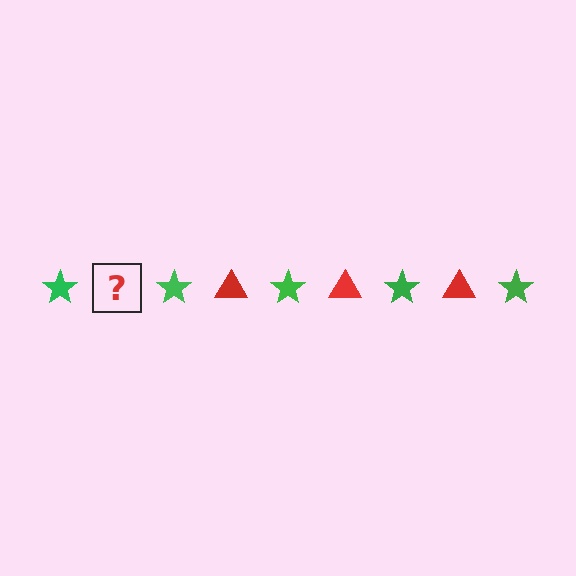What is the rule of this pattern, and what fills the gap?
The rule is that the pattern alternates between green star and red triangle. The gap should be filled with a red triangle.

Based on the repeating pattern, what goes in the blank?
The blank should be a red triangle.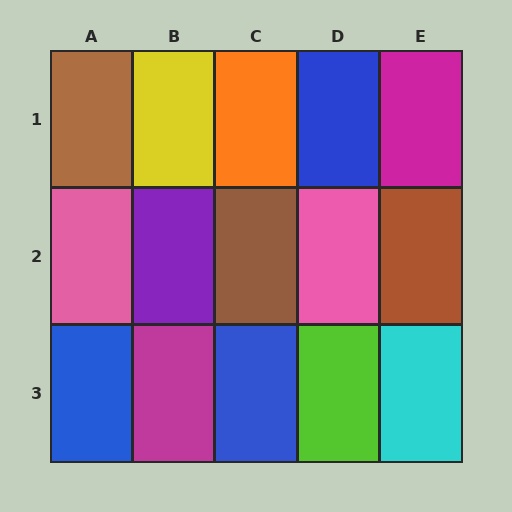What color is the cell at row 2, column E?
Brown.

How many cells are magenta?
2 cells are magenta.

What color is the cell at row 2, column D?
Pink.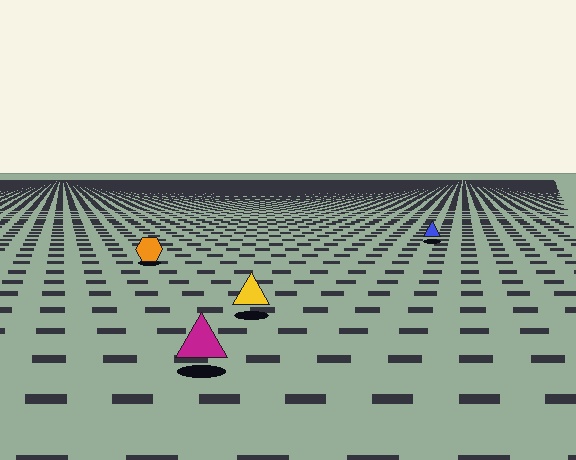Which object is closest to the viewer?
The magenta triangle is closest. The texture marks near it are larger and more spread out.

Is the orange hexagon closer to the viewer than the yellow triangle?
No. The yellow triangle is closer — you can tell from the texture gradient: the ground texture is coarser near it.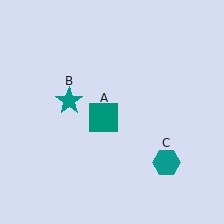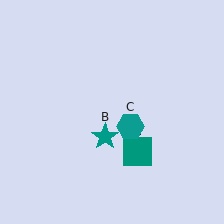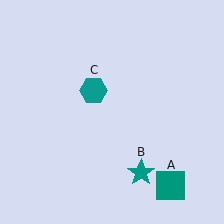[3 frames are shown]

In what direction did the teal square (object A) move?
The teal square (object A) moved down and to the right.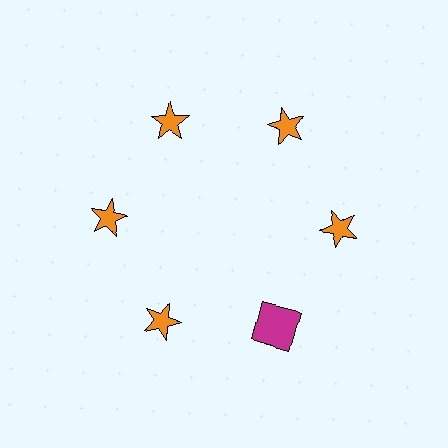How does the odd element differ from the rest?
It differs in both color (magenta instead of orange) and shape (square instead of star).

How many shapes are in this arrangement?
There are 6 shapes arranged in a ring pattern.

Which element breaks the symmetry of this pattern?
The magenta square at roughly the 5 o'clock position breaks the symmetry. All other shapes are orange stars.